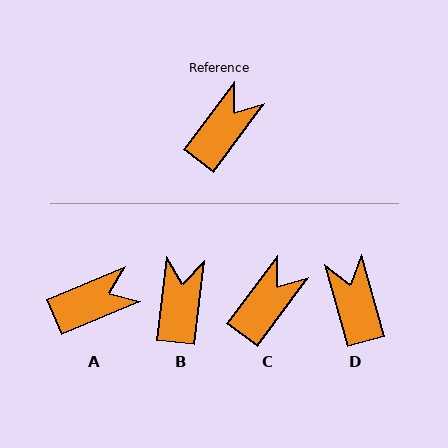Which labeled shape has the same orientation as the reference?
C.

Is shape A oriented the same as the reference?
No, it is off by about 30 degrees.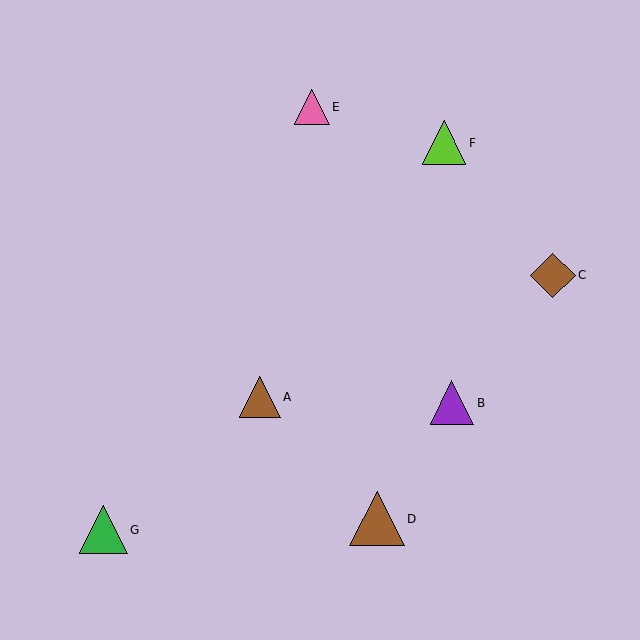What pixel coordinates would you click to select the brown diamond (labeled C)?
Click at (553, 275) to select the brown diamond C.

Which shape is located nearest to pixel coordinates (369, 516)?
The brown triangle (labeled D) at (377, 519) is nearest to that location.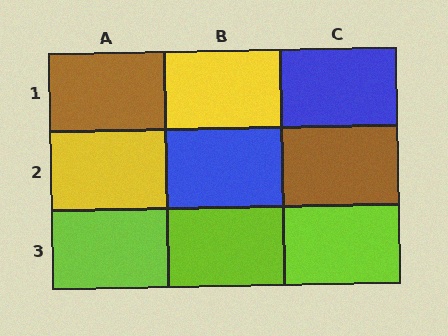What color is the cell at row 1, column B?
Yellow.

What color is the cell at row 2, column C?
Brown.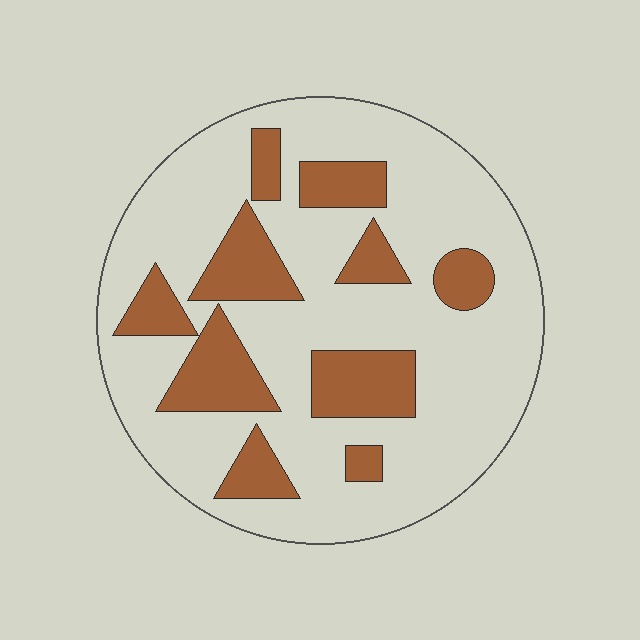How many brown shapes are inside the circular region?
10.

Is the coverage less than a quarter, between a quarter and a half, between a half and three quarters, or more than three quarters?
Between a quarter and a half.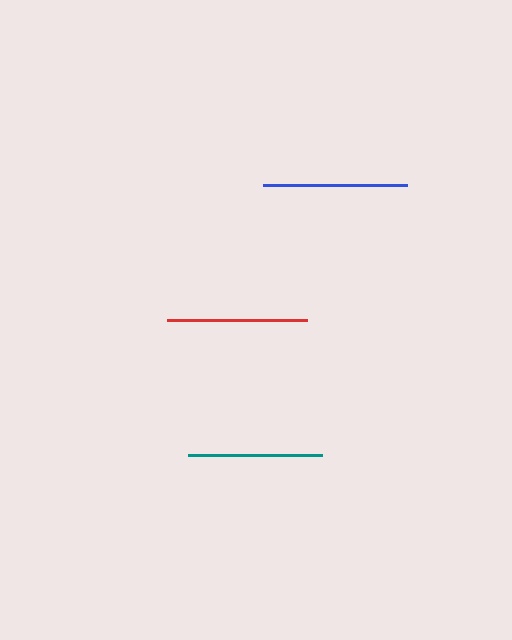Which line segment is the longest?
The blue line is the longest at approximately 144 pixels.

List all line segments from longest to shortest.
From longest to shortest: blue, red, teal.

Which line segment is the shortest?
The teal line is the shortest at approximately 134 pixels.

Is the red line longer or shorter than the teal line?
The red line is longer than the teal line.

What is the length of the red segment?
The red segment is approximately 140 pixels long.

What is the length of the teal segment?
The teal segment is approximately 134 pixels long.